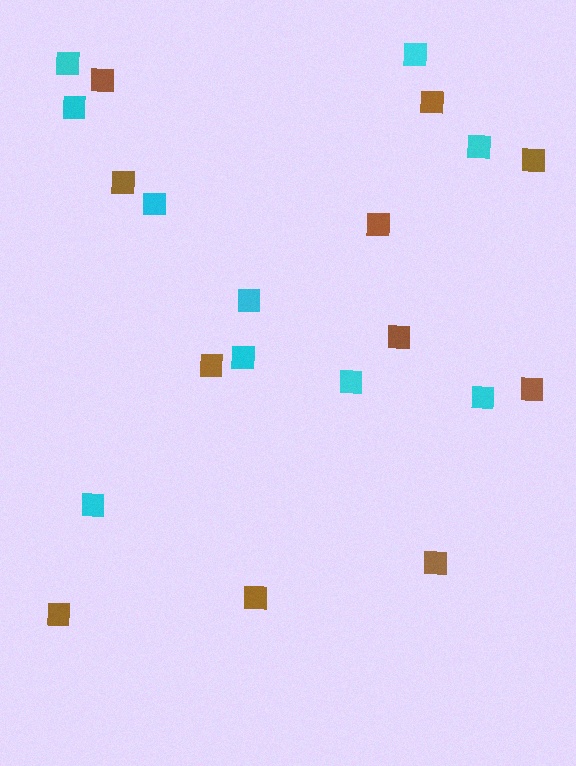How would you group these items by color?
There are 2 groups: one group of brown squares (11) and one group of cyan squares (10).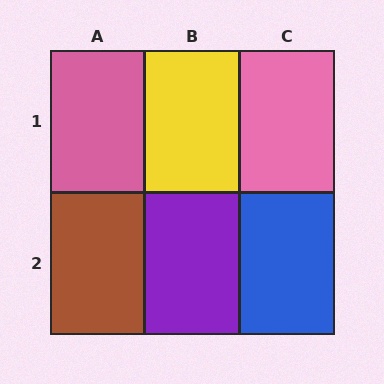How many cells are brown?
1 cell is brown.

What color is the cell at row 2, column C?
Blue.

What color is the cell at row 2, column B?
Purple.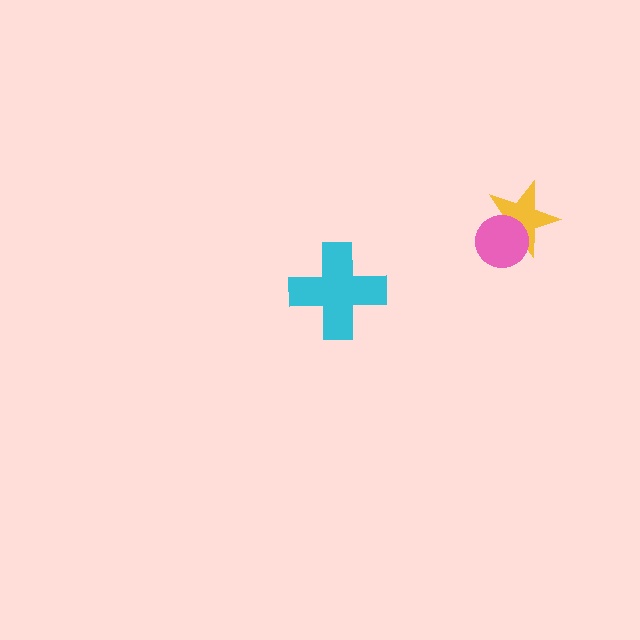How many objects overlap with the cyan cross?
0 objects overlap with the cyan cross.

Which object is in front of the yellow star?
The pink circle is in front of the yellow star.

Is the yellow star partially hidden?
Yes, it is partially covered by another shape.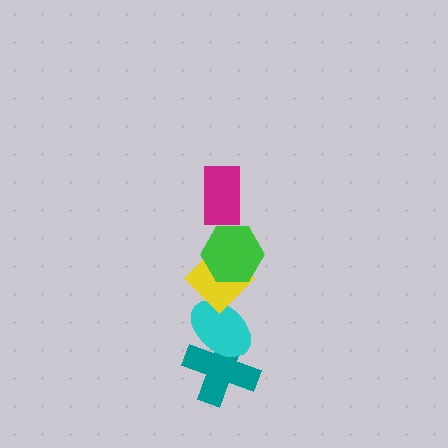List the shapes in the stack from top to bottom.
From top to bottom: the magenta rectangle, the green hexagon, the yellow diamond, the cyan ellipse, the teal cross.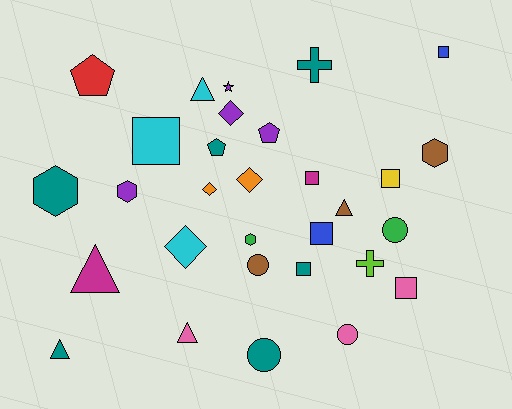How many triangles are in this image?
There are 5 triangles.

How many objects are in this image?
There are 30 objects.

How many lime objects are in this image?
There is 1 lime object.